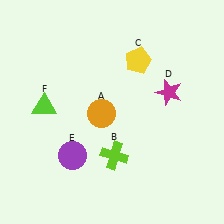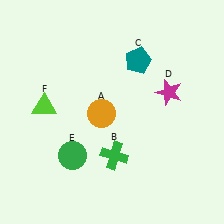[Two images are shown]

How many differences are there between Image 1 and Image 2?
There are 3 differences between the two images.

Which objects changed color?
B changed from lime to green. C changed from yellow to teal. E changed from purple to green.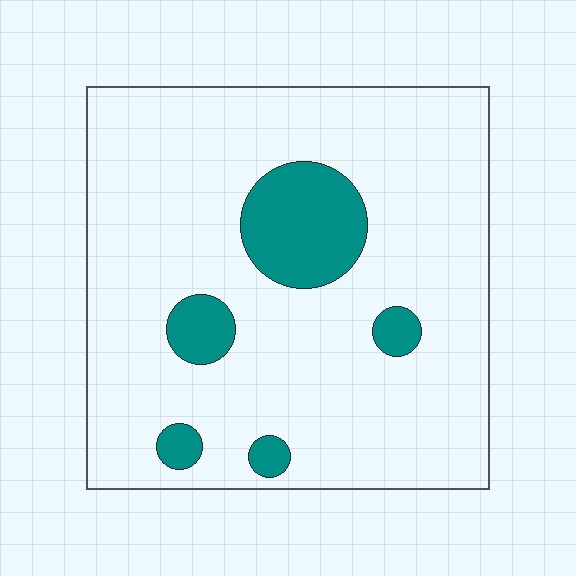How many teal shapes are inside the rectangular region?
5.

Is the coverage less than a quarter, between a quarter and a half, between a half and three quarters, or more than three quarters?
Less than a quarter.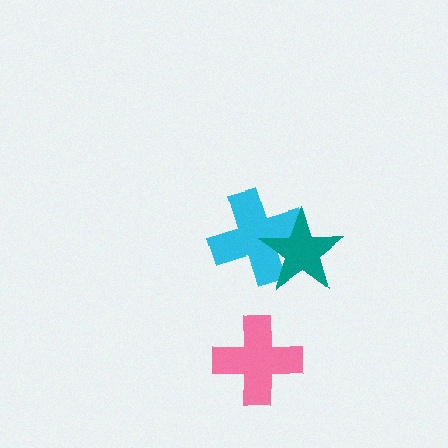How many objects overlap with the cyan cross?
1 object overlaps with the cyan cross.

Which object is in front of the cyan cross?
The teal star is in front of the cyan cross.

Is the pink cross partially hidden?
No, no other shape covers it.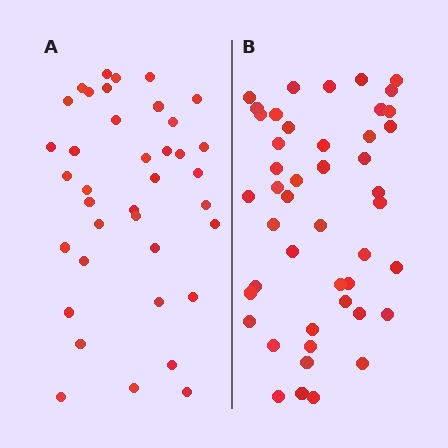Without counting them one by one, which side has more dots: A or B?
Region B (the right region) has more dots.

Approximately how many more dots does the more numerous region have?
Region B has roughly 8 or so more dots than region A.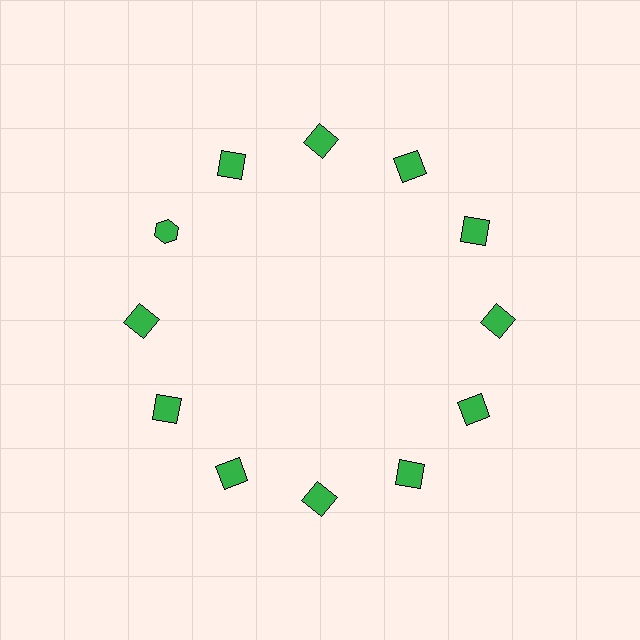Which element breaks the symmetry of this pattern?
The green hexagon at roughly the 10 o'clock position breaks the symmetry. All other shapes are green squares.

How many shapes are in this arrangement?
There are 12 shapes arranged in a ring pattern.